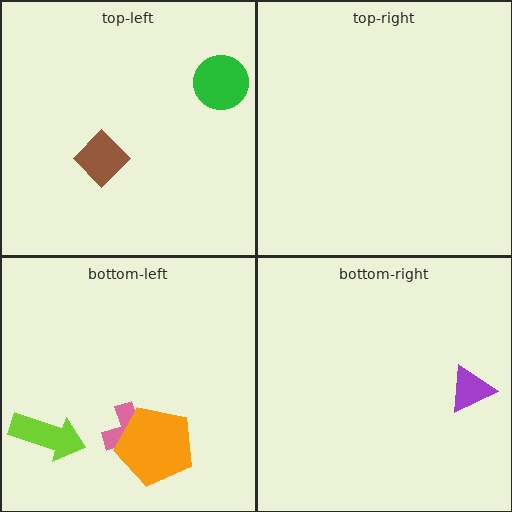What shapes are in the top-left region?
The green circle, the brown diamond.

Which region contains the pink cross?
The bottom-left region.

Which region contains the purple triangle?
The bottom-right region.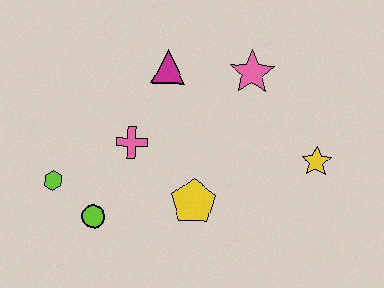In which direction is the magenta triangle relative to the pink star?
The magenta triangle is to the left of the pink star.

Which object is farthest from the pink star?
The lime hexagon is farthest from the pink star.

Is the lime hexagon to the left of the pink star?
Yes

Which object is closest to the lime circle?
The lime hexagon is closest to the lime circle.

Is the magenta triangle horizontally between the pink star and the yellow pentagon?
No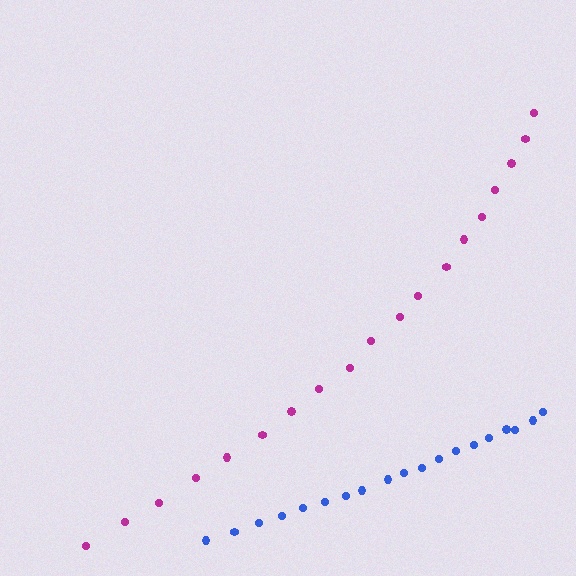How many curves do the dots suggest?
There are 2 distinct paths.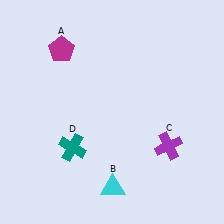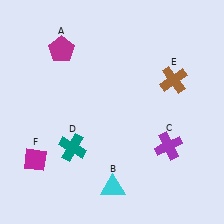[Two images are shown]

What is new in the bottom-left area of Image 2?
A magenta diamond (F) was added in the bottom-left area of Image 2.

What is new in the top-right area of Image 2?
A brown cross (E) was added in the top-right area of Image 2.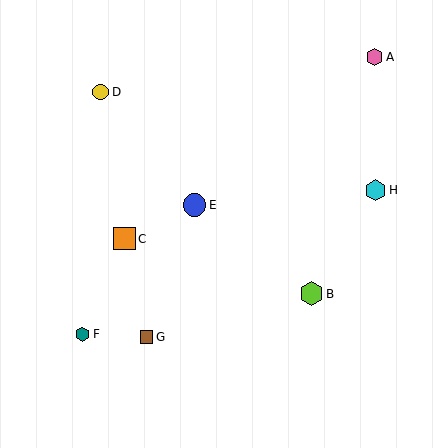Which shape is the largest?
The lime hexagon (labeled B) is the largest.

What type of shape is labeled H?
Shape H is a cyan hexagon.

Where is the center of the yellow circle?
The center of the yellow circle is at (101, 92).